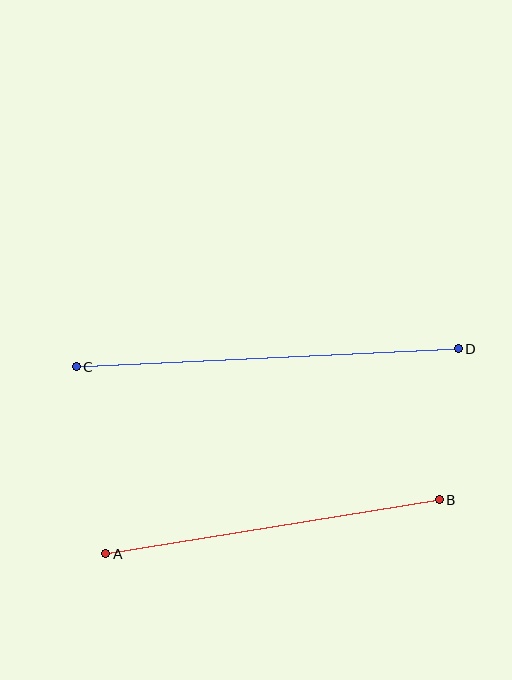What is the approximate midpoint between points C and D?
The midpoint is at approximately (267, 358) pixels.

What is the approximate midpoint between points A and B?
The midpoint is at approximately (272, 527) pixels.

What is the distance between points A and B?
The distance is approximately 338 pixels.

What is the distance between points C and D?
The distance is approximately 382 pixels.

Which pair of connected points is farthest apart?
Points C and D are farthest apart.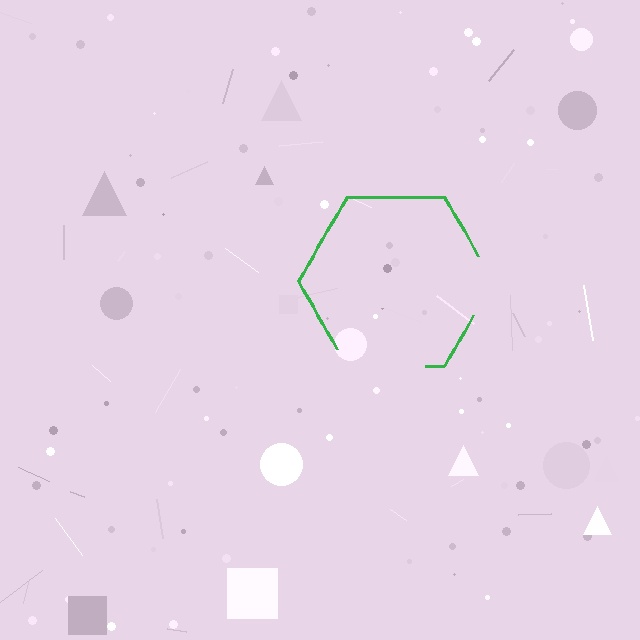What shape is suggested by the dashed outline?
The dashed outline suggests a hexagon.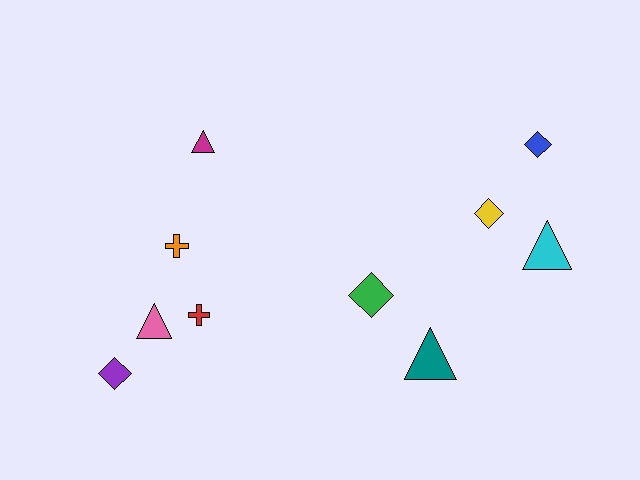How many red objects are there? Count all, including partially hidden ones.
There is 1 red object.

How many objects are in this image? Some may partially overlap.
There are 10 objects.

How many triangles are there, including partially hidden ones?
There are 4 triangles.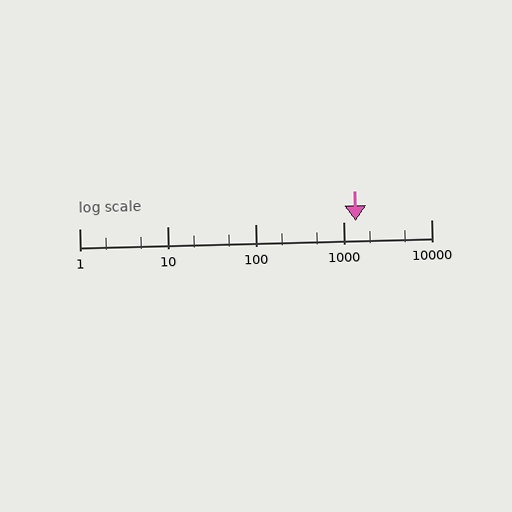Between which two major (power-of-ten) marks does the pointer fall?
The pointer is between 1000 and 10000.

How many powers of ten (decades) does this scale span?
The scale spans 4 decades, from 1 to 10000.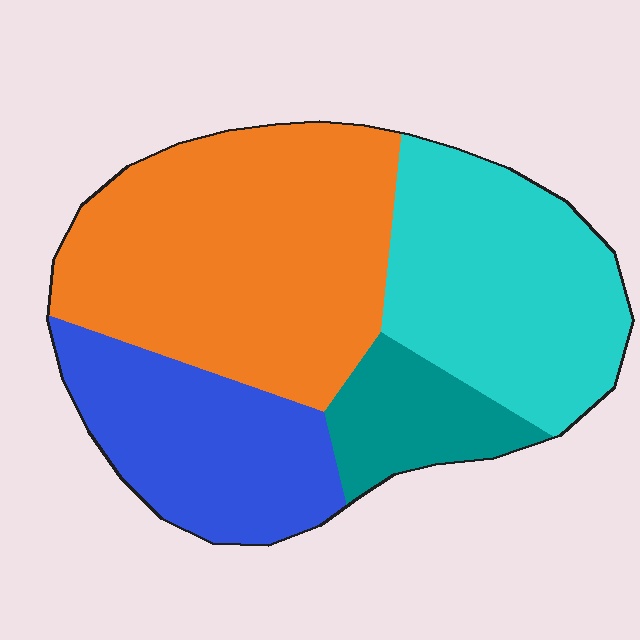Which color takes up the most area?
Orange, at roughly 40%.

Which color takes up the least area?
Teal, at roughly 10%.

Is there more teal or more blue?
Blue.